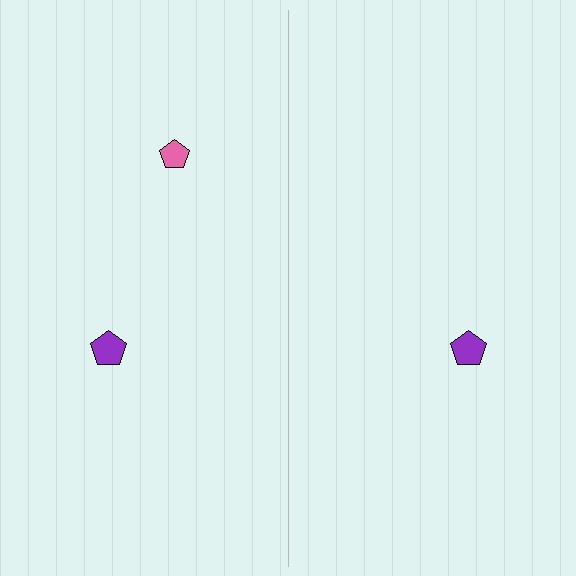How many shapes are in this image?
There are 3 shapes in this image.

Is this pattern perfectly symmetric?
No, the pattern is not perfectly symmetric. A pink pentagon is missing from the right side.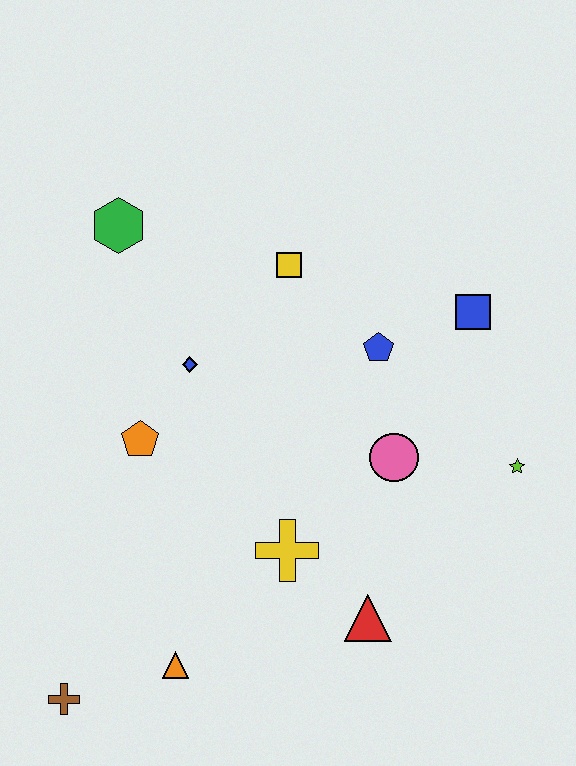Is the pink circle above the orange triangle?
Yes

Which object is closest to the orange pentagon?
The blue diamond is closest to the orange pentagon.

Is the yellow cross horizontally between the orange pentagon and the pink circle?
Yes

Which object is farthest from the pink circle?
The brown cross is farthest from the pink circle.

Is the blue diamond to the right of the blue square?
No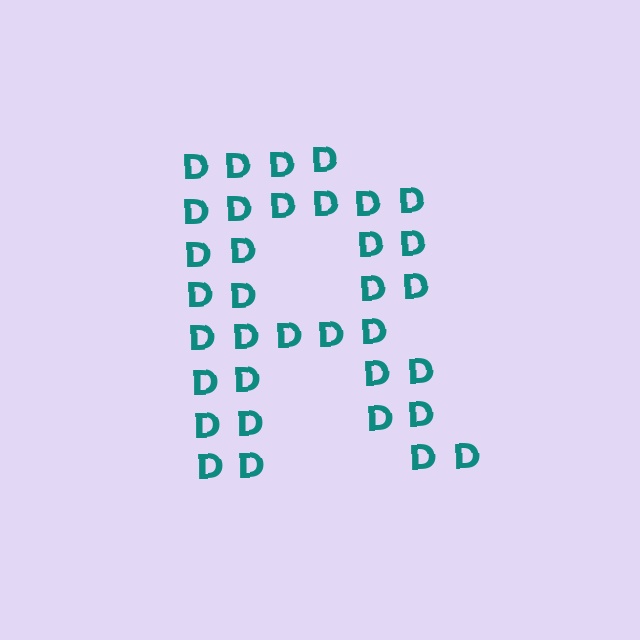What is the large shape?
The large shape is the letter R.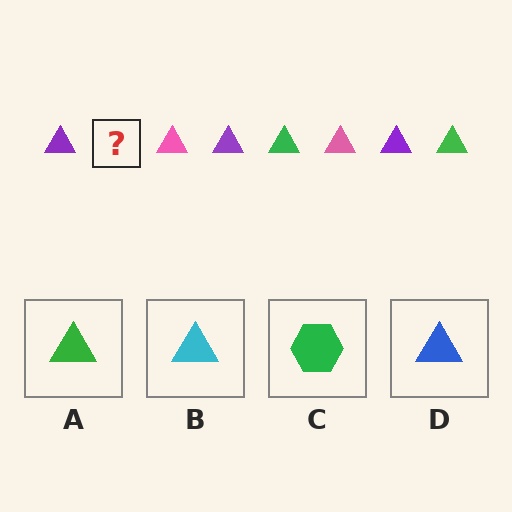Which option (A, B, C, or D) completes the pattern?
A.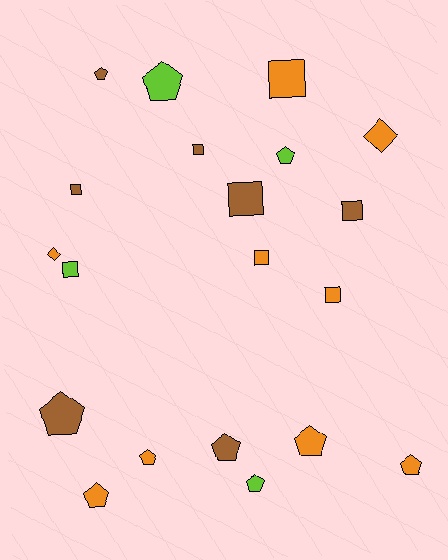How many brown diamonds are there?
There are no brown diamonds.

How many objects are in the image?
There are 20 objects.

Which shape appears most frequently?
Pentagon, with 10 objects.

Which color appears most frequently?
Orange, with 9 objects.